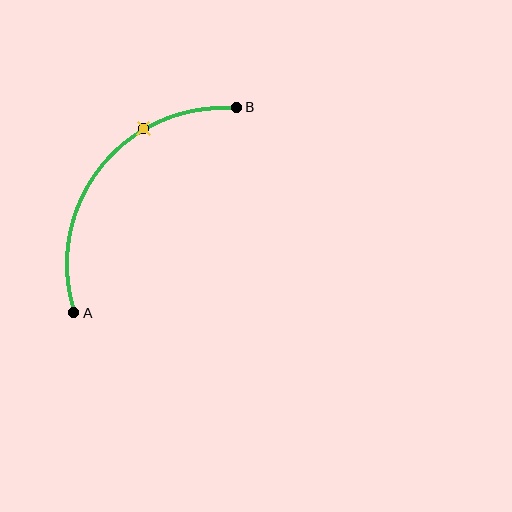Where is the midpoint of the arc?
The arc midpoint is the point on the curve farthest from the straight line joining A and B. It sits above and to the left of that line.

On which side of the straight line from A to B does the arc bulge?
The arc bulges above and to the left of the straight line connecting A and B.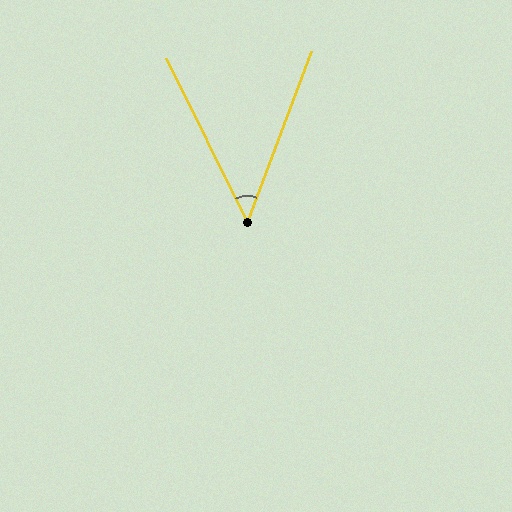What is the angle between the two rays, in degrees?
Approximately 47 degrees.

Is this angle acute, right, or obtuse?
It is acute.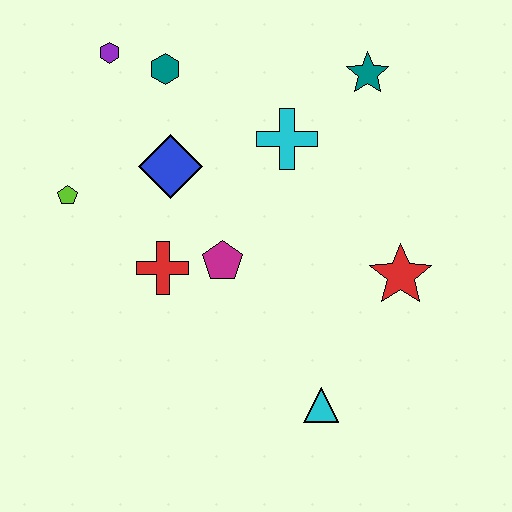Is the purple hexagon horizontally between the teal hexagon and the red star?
No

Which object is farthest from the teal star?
The cyan triangle is farthest from the teal star.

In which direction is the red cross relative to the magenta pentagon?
The red cross is to the left of the magenta pentagon.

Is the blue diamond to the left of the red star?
Yes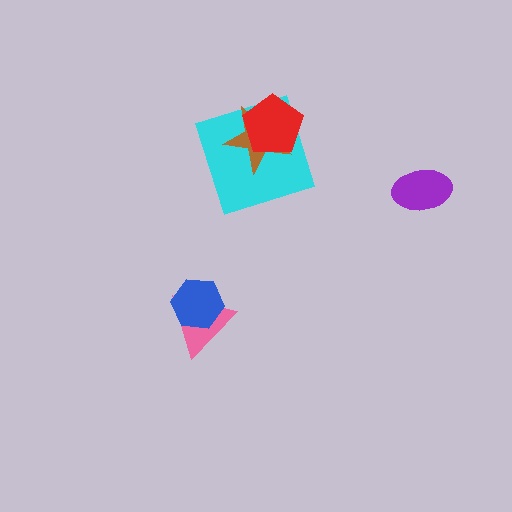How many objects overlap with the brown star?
2 objects overlap with the brown star.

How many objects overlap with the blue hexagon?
1 object overlaps with the blue hexagon.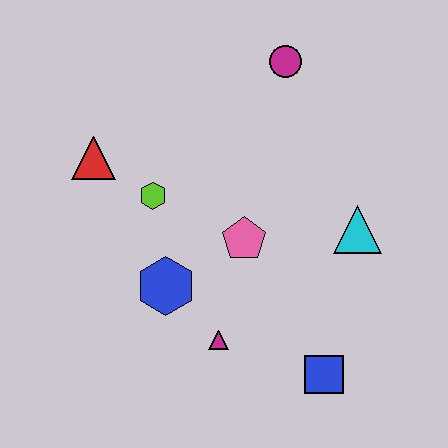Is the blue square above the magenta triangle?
No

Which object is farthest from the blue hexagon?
The magenta circle is farthest from the blue hexagon.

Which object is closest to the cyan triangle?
The pink pentagon is closest to the cyan triangle.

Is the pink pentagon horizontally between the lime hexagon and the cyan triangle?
Yes